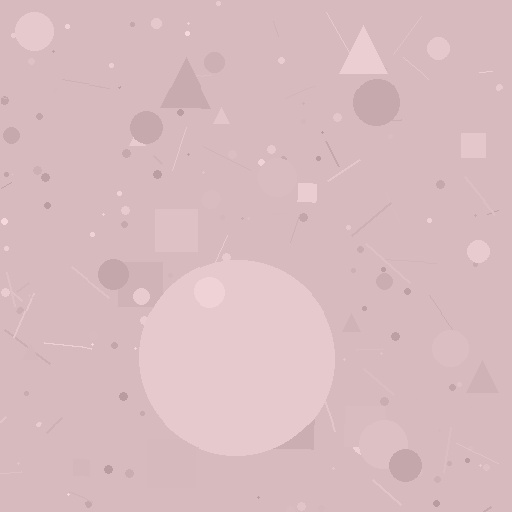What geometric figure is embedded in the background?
A circle is embedded in the background.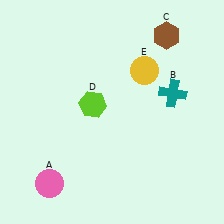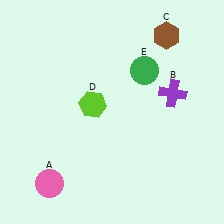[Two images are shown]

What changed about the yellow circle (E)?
In Image 1, E is yellow. In Image 2, it changed to green.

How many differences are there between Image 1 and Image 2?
There are 2 differences between the two images.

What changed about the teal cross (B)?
In Image 1, B is teal. In Image 2, it changed to purple.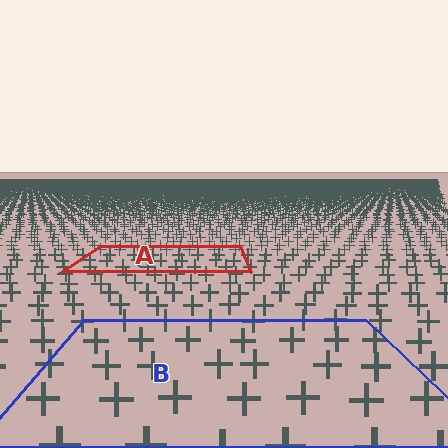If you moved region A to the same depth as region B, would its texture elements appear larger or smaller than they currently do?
They would appear larger. At a closer depth, the same texture elements are projected at a bigger on-screen size.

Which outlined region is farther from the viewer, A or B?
Region A is farther from the viewer — the texture elements inside it appear smaller and more densely packed.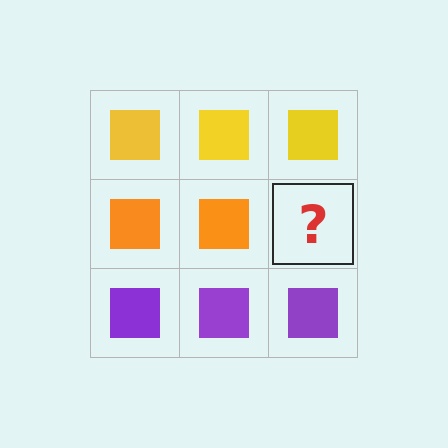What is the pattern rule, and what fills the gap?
The rule is that each row has a consistent color. The gap should be filled with an orange square.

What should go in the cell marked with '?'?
The missing cell should contain an orange square.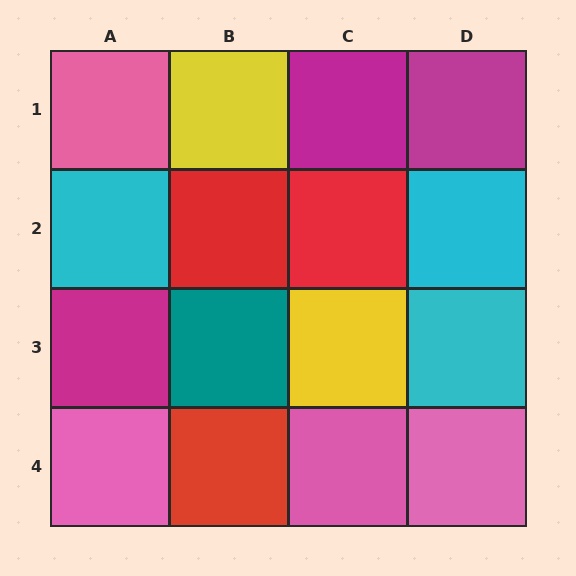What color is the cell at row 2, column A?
Cyan.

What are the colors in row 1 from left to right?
Pink, yellow, magenta, magenta.